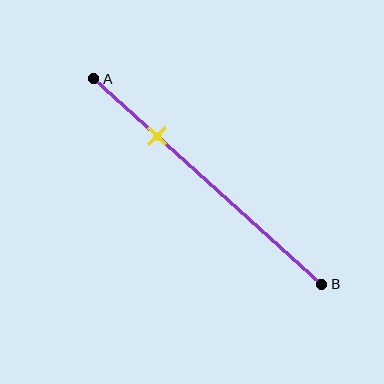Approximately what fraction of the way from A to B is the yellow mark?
The yellow mark is approximately 30% of the way from A to B.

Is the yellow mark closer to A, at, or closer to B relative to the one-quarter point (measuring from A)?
The yellow mark is approximately at the one-quarter point of segment AB.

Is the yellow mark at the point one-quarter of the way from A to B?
Yes, the mark is approximately at the one-quarter point.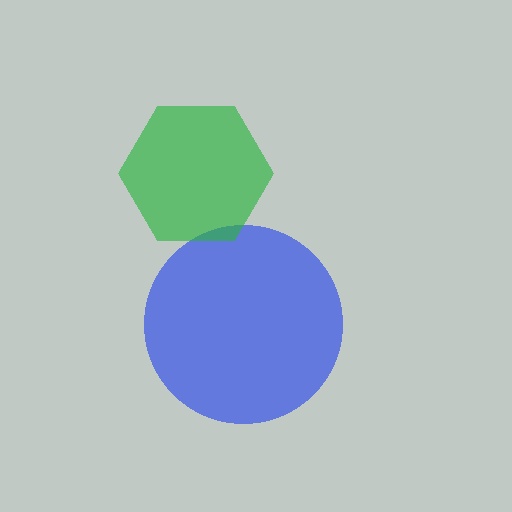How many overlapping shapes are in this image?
There are 2 overlapping shapes in the image.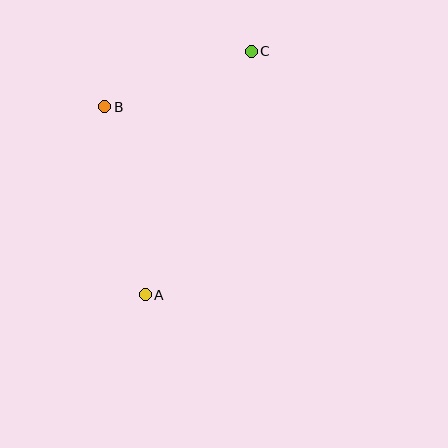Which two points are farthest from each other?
Points A and C are farthest from each other.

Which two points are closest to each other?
Points B and C are closest to each other.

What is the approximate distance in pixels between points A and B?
The distance between A and B is approximately 192 pixels.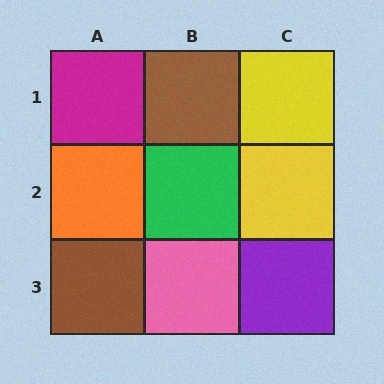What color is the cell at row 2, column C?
Yellow.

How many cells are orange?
1 cell is orange.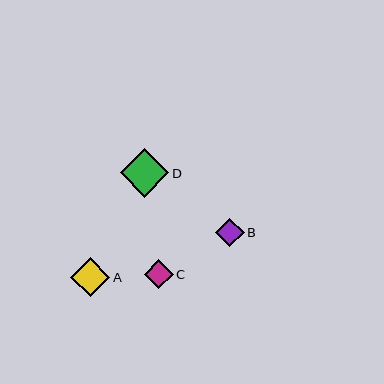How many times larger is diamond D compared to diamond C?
Diamond D is approximately 1.7 times the size of diamond C.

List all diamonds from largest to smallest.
From largest to smallest: D, A, C, B.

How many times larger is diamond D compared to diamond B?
Diamond D is approximately 1.7 times the size of diamond B.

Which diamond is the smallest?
Diamond B is the smallest with a size of approximately 28 pixels.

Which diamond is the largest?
Diamond D is the largest with a size of approximately 48 pixels.